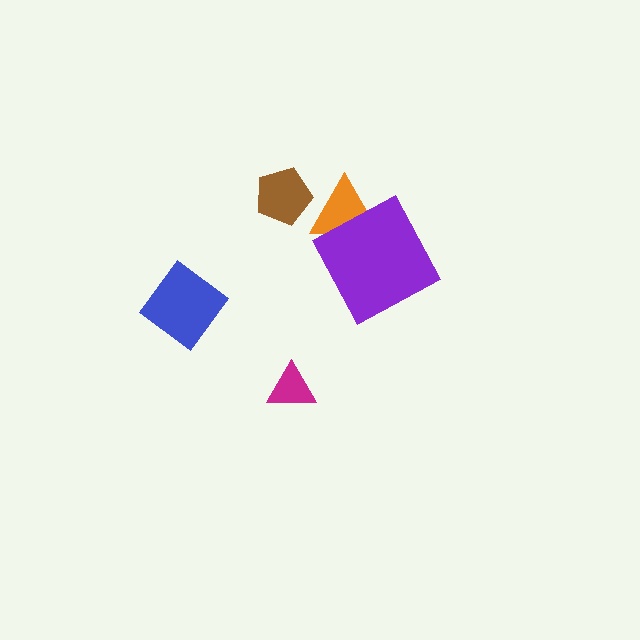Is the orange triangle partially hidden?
Yes, it is partially covered by another shape.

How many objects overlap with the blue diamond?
0 objects overlap with the blue diamond.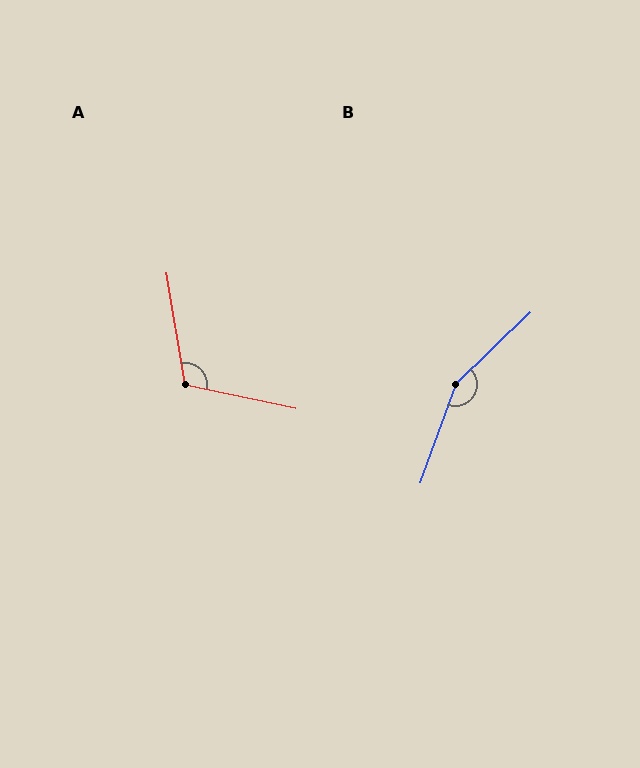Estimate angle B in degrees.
Approximately 154 degrees.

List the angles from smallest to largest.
A (111°), B (154°).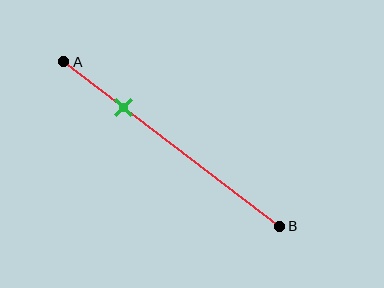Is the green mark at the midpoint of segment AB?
No, the mark is at about 30% from A, not at the 50% midpoint.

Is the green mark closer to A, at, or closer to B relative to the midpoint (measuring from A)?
The green mark is closer to point A than the midpoint of segment AB.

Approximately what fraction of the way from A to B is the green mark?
The green mark is approximately 30% of the way from A to B.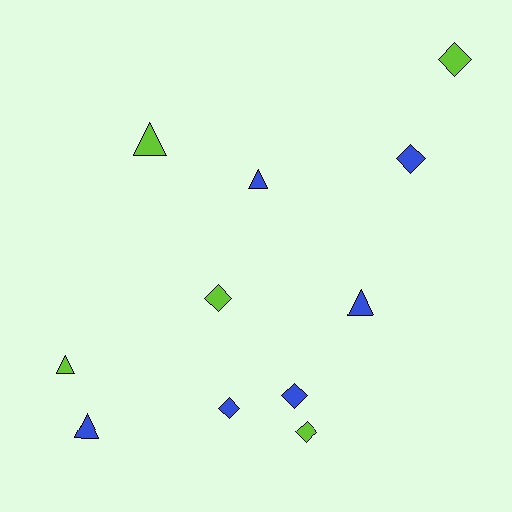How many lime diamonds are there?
There are 3 lime diamonds.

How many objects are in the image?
There are 11 objects.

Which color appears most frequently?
Blue, with 6 objects.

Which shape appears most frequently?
Diamond, with 6 objects.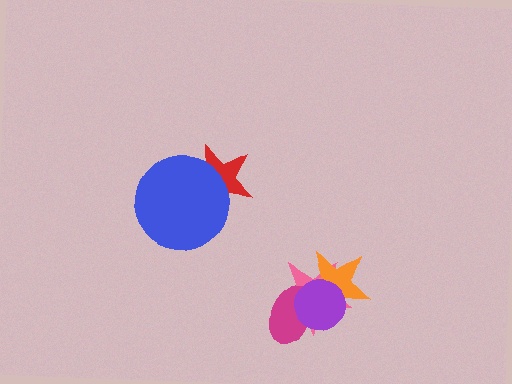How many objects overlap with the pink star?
3 objects overlap with the pink star.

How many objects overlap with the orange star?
3 objects overlap with the orange star.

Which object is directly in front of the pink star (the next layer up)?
The magenta ellipse is directly in front of the pink star.